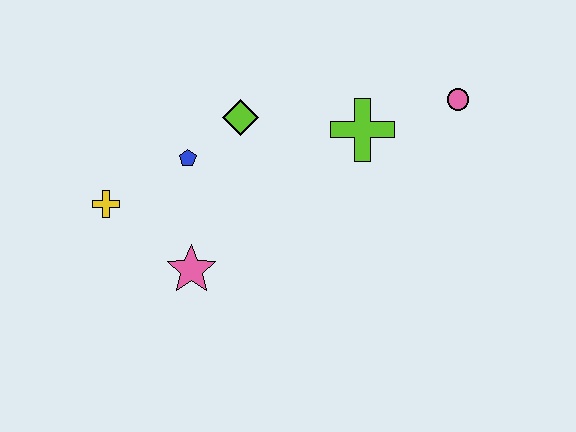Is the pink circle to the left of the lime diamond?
No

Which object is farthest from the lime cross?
The yellow cross is farthest from the lime cross.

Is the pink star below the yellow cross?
Yes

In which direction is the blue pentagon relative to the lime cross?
The blue pentagon is to the left of the lime cross.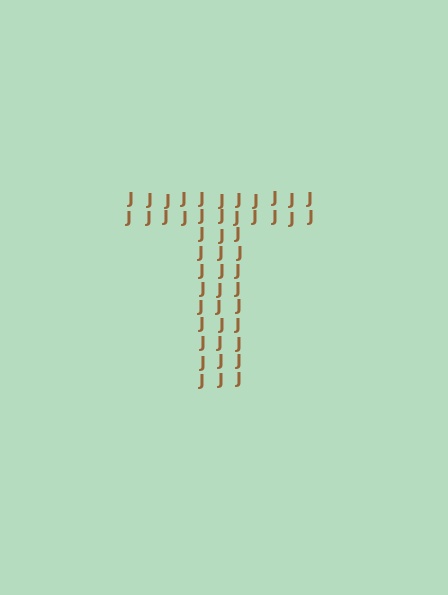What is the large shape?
The large shape is the letter T.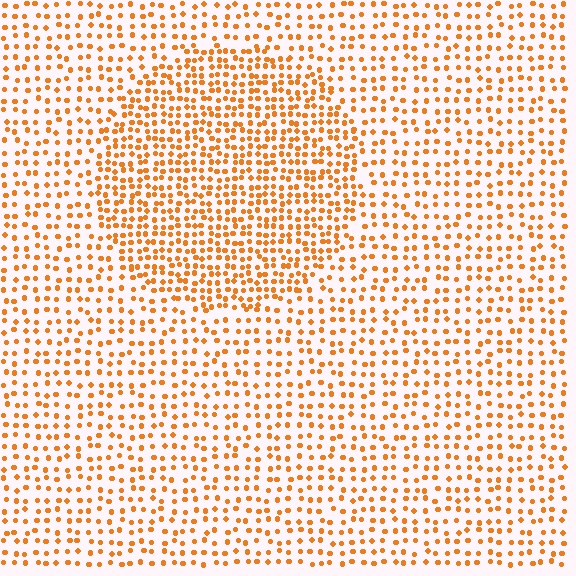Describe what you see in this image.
The image contains small orange elements arranged at two different densities. A circle-shaped region is visible where the elements are more densely packed than the surrounding area.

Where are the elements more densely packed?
The elements are more densely packed inside the circle boundary.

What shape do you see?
I see a circle.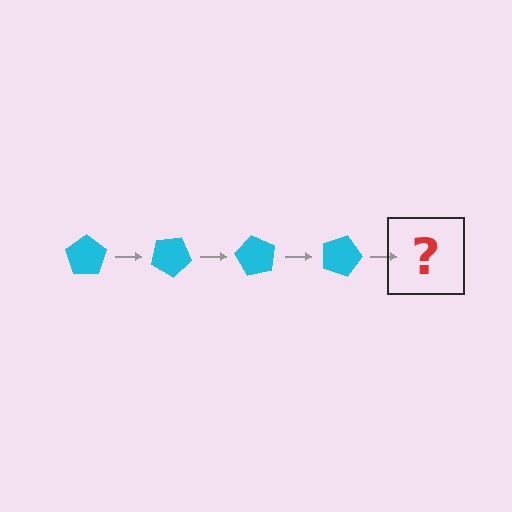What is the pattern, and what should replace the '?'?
The pattern is that the pentagon rotates 30 degrees each step. The '?' should be a cyan pentagon rotated 120 degrees.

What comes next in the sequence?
The next element should be a cyan pentagon rotated 120 degrees.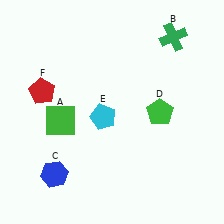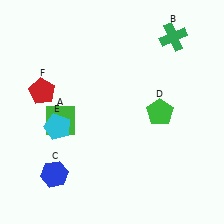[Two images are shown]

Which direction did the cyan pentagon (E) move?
The cyan pentagon (E) moved left.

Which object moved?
The cyan pentagon (E) moved left.